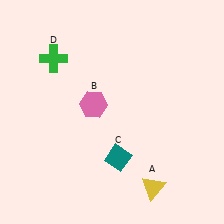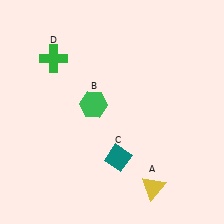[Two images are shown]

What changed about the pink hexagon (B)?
In Image 1, B is pink. In Image 2, it changed to green.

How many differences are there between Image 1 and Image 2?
There is 1 difference between the two images.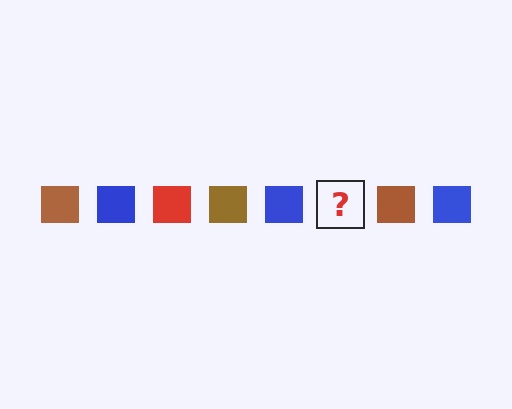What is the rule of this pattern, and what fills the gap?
The rule is that the pattern cycles through brown, blue, red squares. The gap should be filled with a red square.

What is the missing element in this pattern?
The missing element is a red square.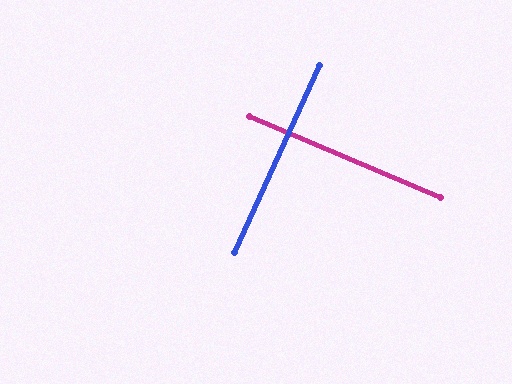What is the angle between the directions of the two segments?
Approximately 88 degrees.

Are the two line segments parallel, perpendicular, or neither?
Perpendicular — they meet at approximately 88°.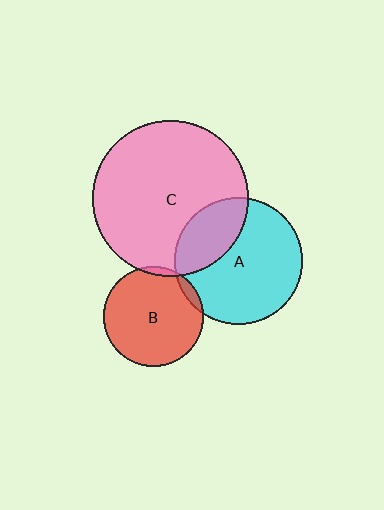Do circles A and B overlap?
Yes.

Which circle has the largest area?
Circle C (pink).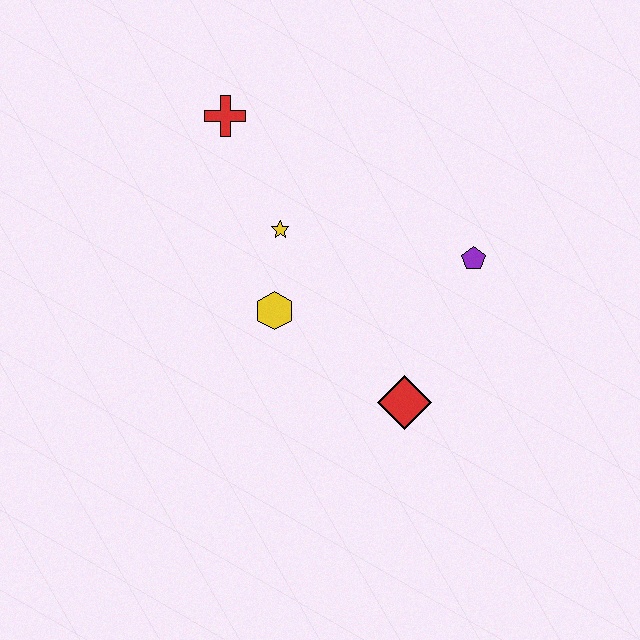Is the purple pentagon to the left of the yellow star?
No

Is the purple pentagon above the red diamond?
Yes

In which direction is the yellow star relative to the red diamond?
The yellow star is above the red diamond.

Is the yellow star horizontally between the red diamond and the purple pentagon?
No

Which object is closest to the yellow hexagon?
The yellow star is closest to the yellow hexagon.